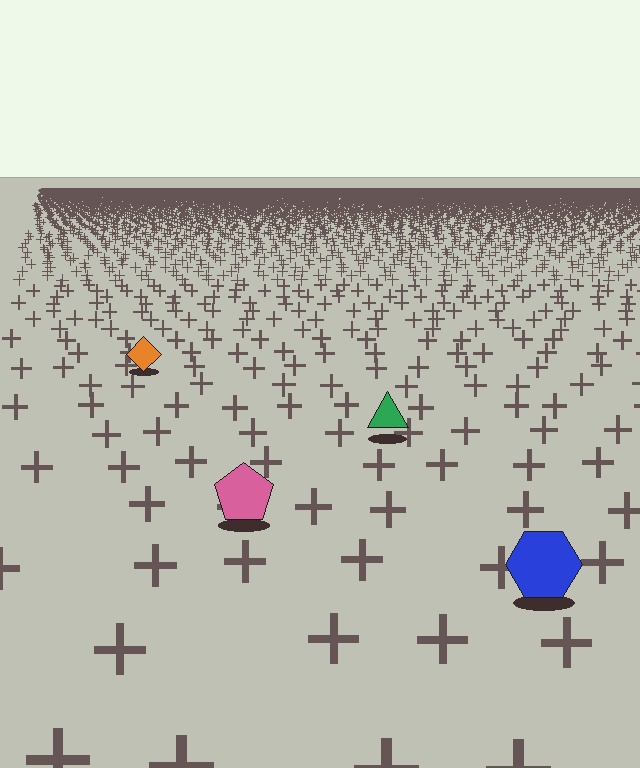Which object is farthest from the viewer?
The orange diamond is farthest from the viewer. It appears smaller and the ground texture around it is denser.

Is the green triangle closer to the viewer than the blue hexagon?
No. The blue hexagon is closer — you can tell from the texture gradient: the ground texture is coarser near it.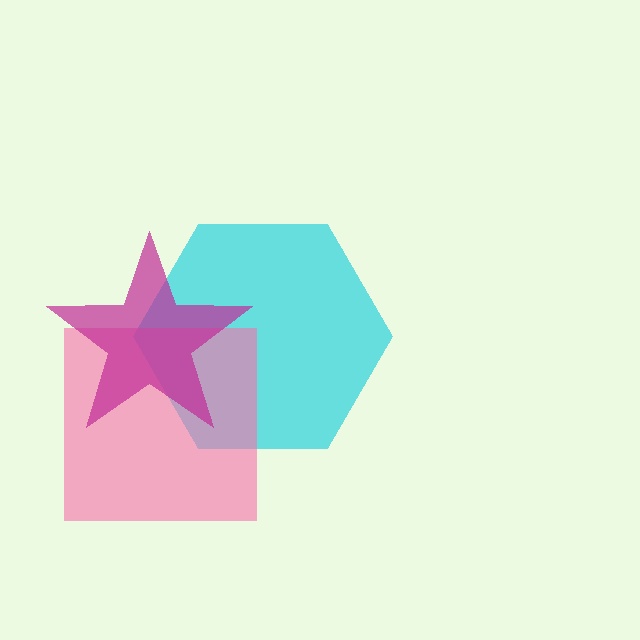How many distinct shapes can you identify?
There are 3 distinct shapes: a cyan hexagon, a pink square, a magenta star.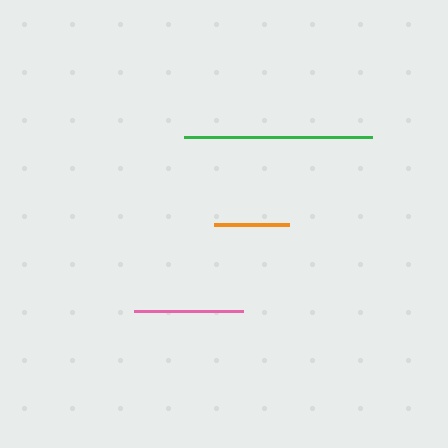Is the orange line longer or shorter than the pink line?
The pink line is longer than the orange line.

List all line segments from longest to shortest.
From longest to shortest: green, pink, orange.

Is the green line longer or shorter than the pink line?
The green line is longer than the pink line.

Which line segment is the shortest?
The orange line is the shortest at approximately 75 pixels.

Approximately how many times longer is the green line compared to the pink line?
The green line is approximately 1.7 times the length of the pink line.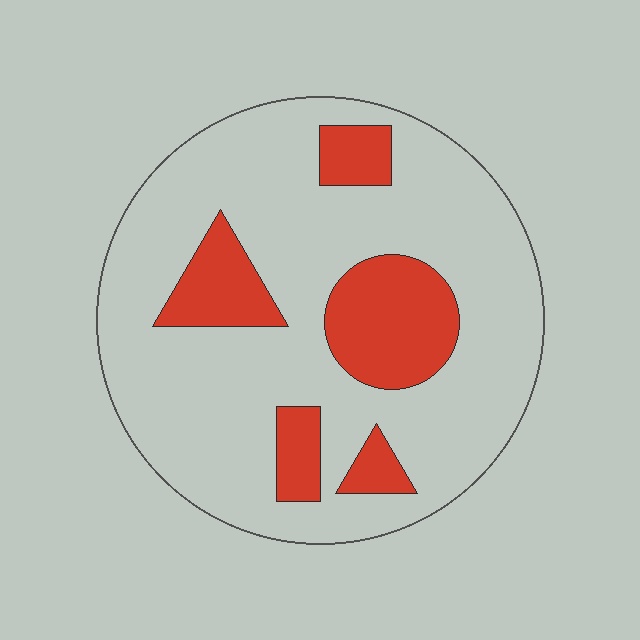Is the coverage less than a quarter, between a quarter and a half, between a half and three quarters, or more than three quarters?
Less than a quarter.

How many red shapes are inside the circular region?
5.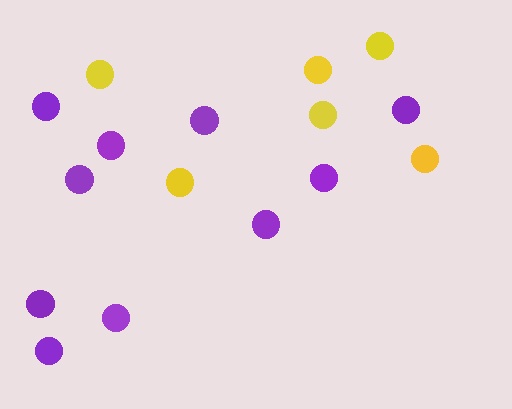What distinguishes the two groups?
There are 2 groups: one group of yellow circles (6) and one group of purple circles (10).